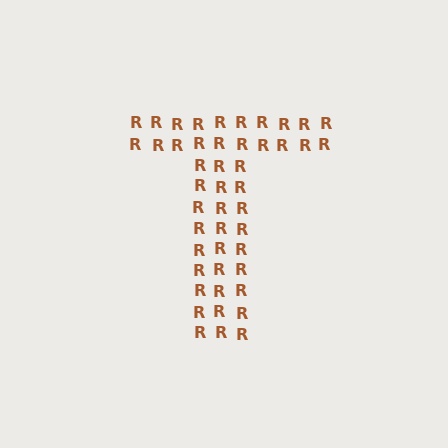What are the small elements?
The small elements are letter R's.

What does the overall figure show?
The overall figure shows the letter T.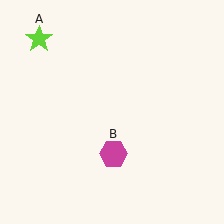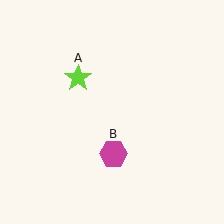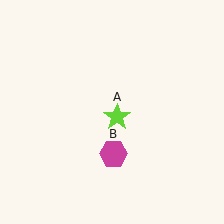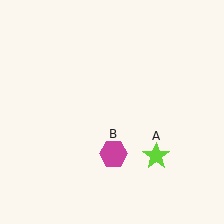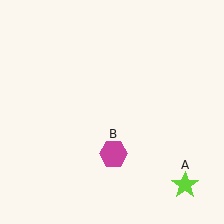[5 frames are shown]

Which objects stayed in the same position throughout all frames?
Magenta hexagon (object B) remained stationary.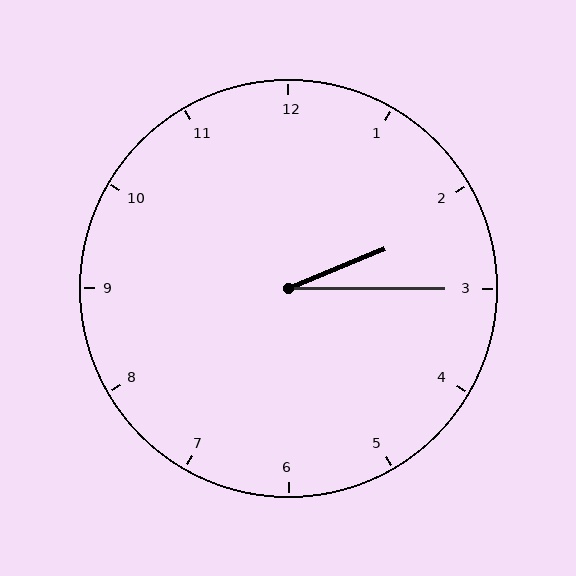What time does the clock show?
2:15.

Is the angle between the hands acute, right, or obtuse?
It is acute.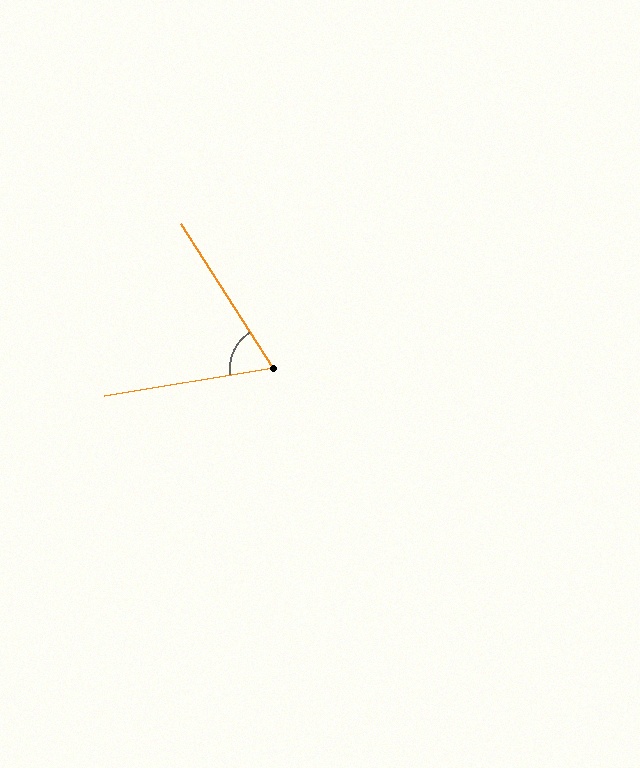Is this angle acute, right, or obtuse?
It is acute.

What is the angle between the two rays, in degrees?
Approximately 67 degrees.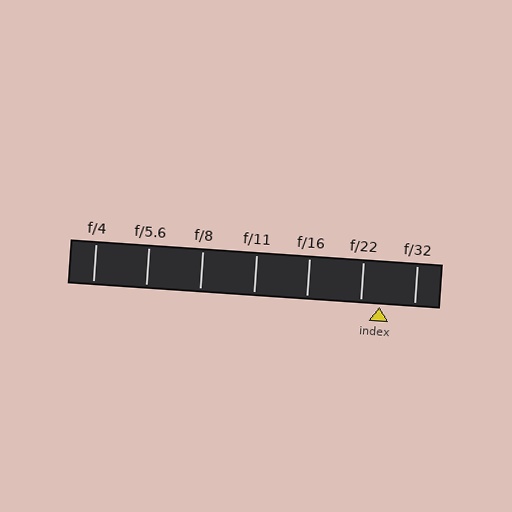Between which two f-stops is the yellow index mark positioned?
The index mark is between f/22 and f/32.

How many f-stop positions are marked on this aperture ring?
There are 7 f-stop positions marked.